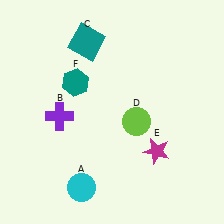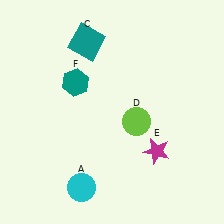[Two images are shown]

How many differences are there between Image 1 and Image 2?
There is 1 difference between the two images.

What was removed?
The purple cross (B) was removed in Image 2.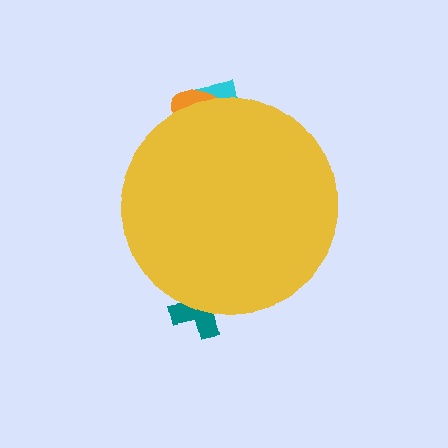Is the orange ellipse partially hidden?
Yes, the orange ellipse is partially hidden behind the yellow circle.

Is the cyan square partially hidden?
Yes, the cyan square is partially hidden behind the yellow circle.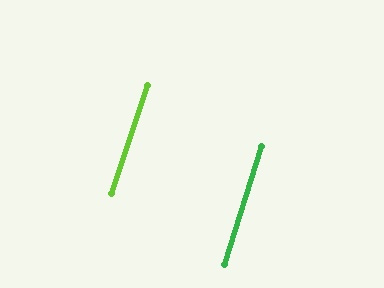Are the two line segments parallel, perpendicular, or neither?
Parallel — their directions differ by only 0.5°.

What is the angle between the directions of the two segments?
Approximately 1 degree.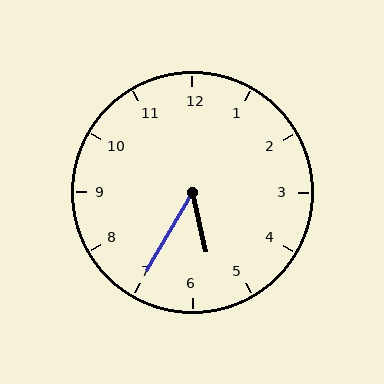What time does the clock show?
5:35.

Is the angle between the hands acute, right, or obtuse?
It is acute.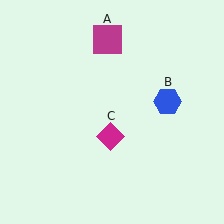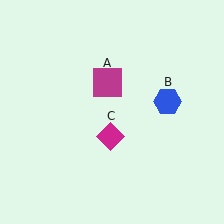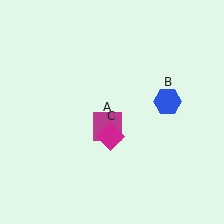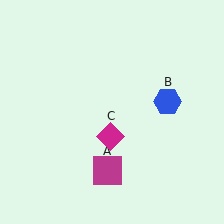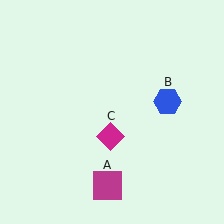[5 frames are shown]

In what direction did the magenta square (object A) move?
The magenta square (object A) moved down.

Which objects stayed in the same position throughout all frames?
Blue hexagon (object B) and magenta diamond (object C) remained stationary.